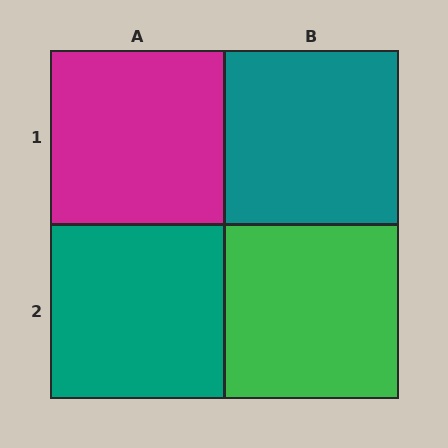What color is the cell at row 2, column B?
Green.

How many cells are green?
1 cell is green.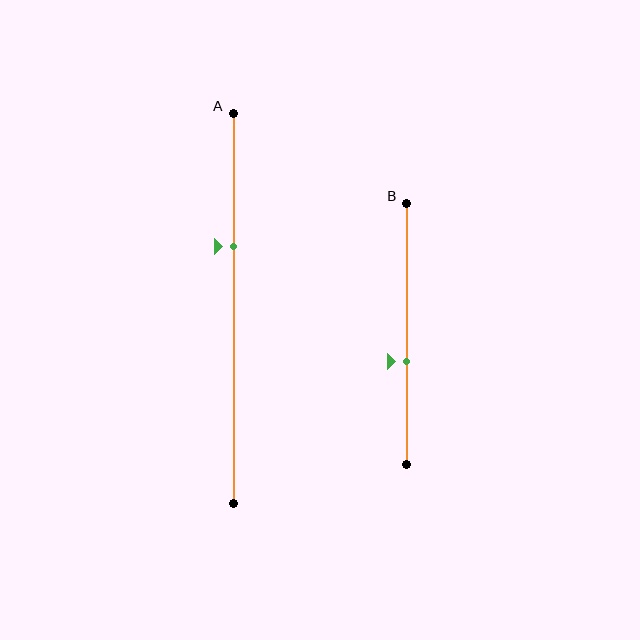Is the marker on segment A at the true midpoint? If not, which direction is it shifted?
No, the marker on segment A is shifted upward by about 16% of the segment length.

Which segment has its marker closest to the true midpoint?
Segment B has its marker closest to the true midpoint.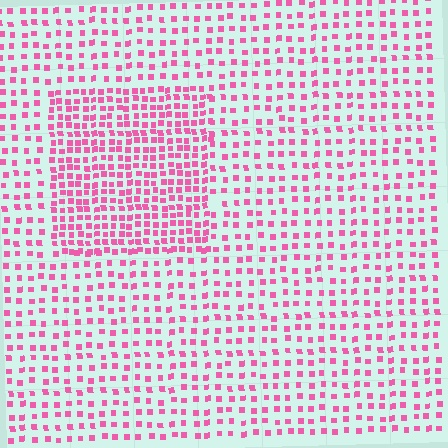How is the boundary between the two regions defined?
The boundary is defined by a change in element density (approximately 1.9x ratio). All elements are the same color, size, and shape.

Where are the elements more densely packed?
The elements are more densely packed inside the rectangle boundary.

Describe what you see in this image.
The image contains small pink elements arranged at two different densities. A rectangle-shaped region is visible where the elements are more densely packed than the surrounding area.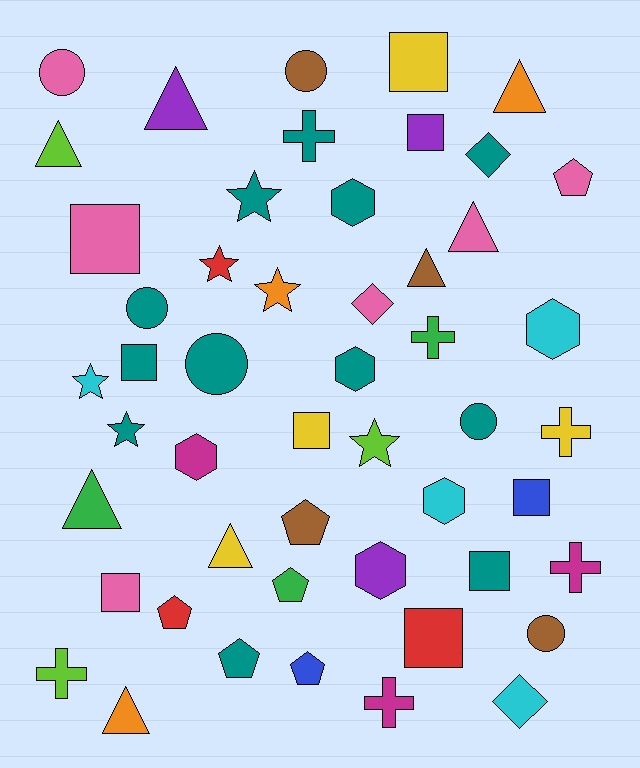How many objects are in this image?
There are 50 objects.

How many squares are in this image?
There are 9 squares.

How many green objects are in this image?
There are 3 green objects.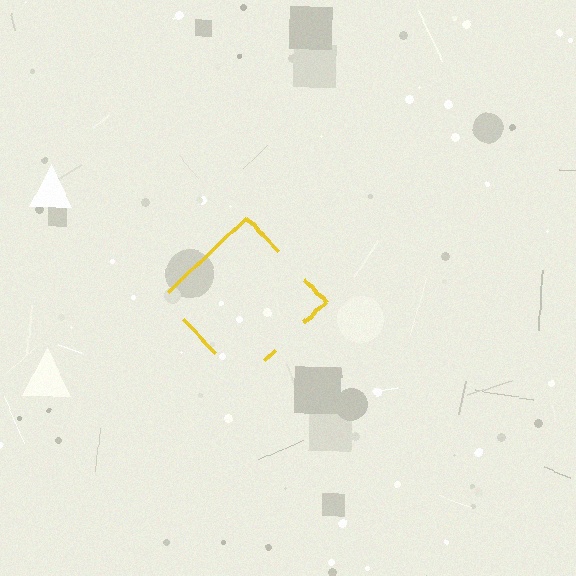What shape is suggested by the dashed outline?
The dashed outline suggests a diamond.